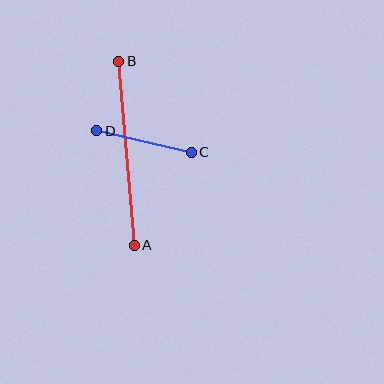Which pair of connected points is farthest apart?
Points A and B are farthest apart.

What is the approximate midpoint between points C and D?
The midpoint is at approximately (144, 141) pixels.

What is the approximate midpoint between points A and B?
The midpoint is at approximately (127, 153) pixels.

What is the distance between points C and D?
The distance is approximately 97 pixels.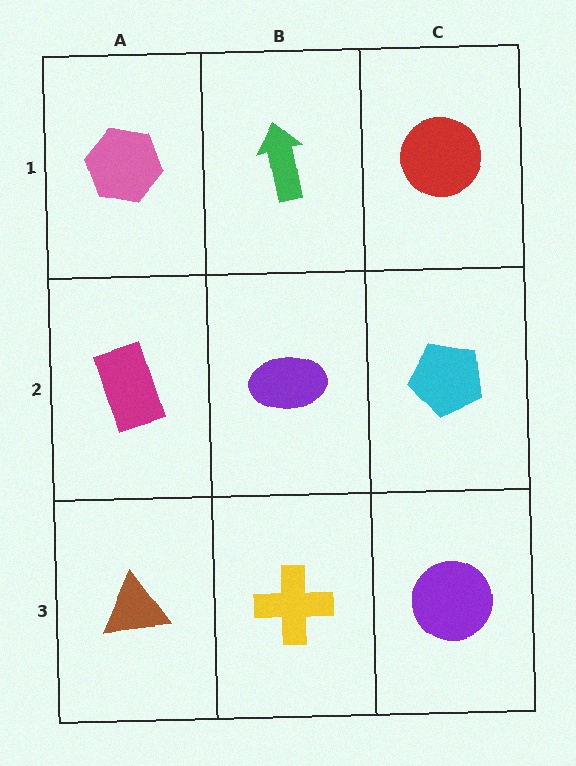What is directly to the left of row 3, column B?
A brown triangle.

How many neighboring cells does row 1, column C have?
2.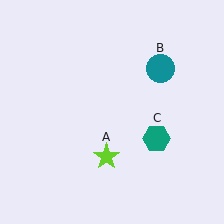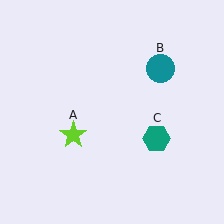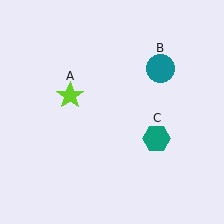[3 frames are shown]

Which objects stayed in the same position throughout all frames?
Teal circle (object B) and teal hexagon (object C) remained stationary.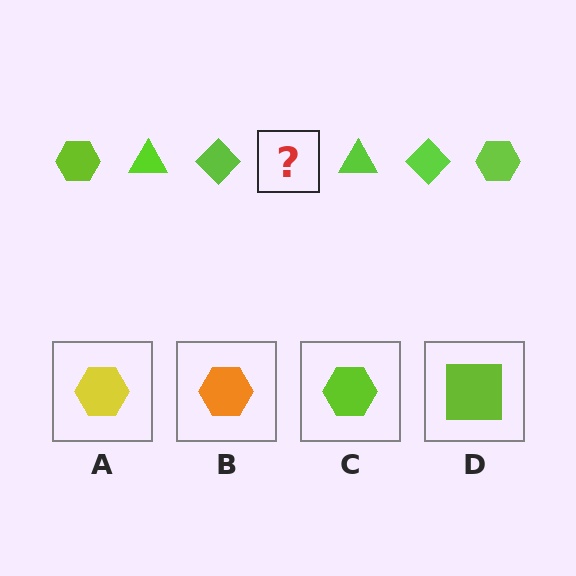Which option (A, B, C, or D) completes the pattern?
C.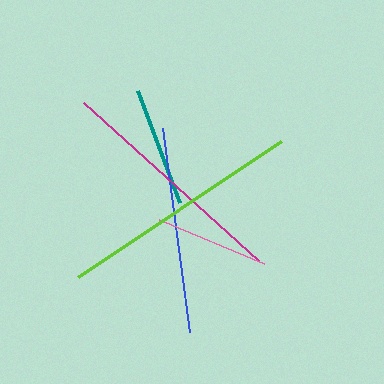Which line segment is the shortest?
The pink line is the shortest at approximately 114 pixels.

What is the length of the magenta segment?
The magenta segment is approximately 237 pixels long.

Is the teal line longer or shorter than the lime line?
The lime line is longer than the teal line.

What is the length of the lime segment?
The lime segment is approximately 244 pixels long.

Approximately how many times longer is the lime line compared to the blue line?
The lime line is approximately 1.2 times the length of the blue line.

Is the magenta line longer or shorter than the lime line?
The lime line is longer than the magenta line.